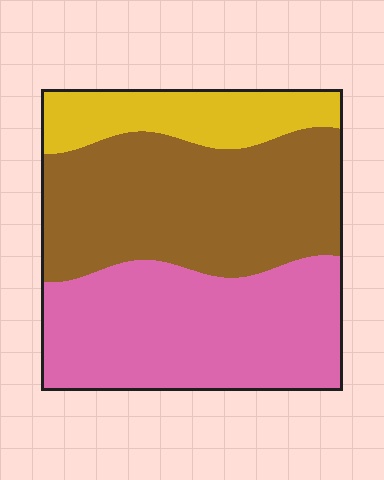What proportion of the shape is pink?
Pink covers 41% of the shape.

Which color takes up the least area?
Yellow, at roughly 15%.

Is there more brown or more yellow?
Brown.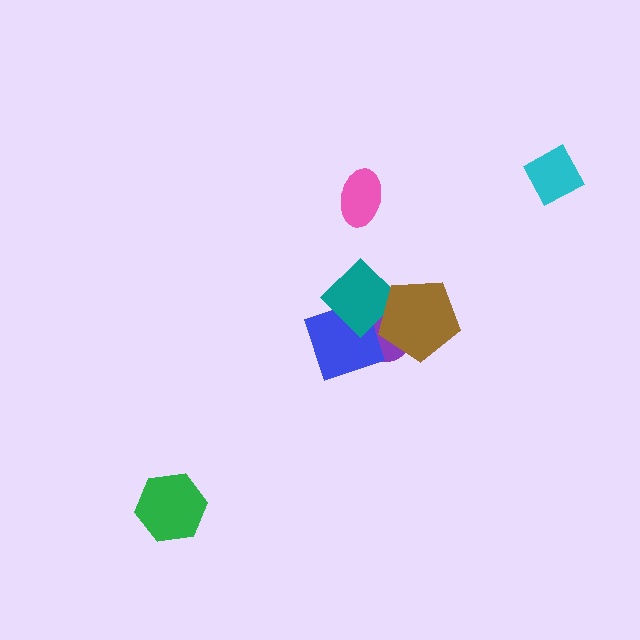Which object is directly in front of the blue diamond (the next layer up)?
The teal diamond is directly in front of the blue diamond.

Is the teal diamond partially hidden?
Yes, it is partially covered by another shape.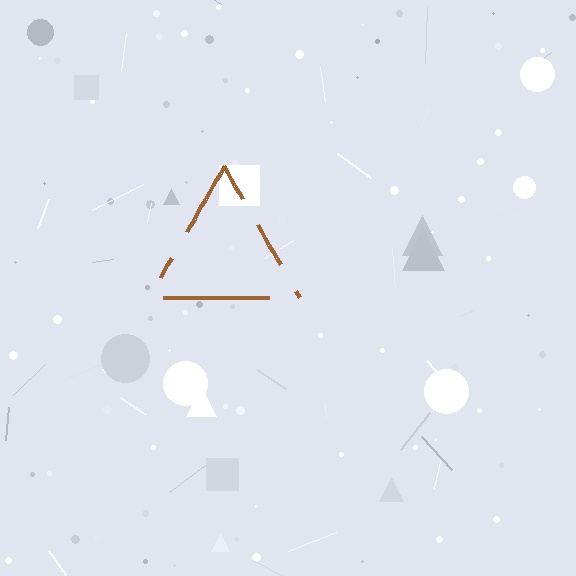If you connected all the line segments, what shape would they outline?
They would outline a triangle.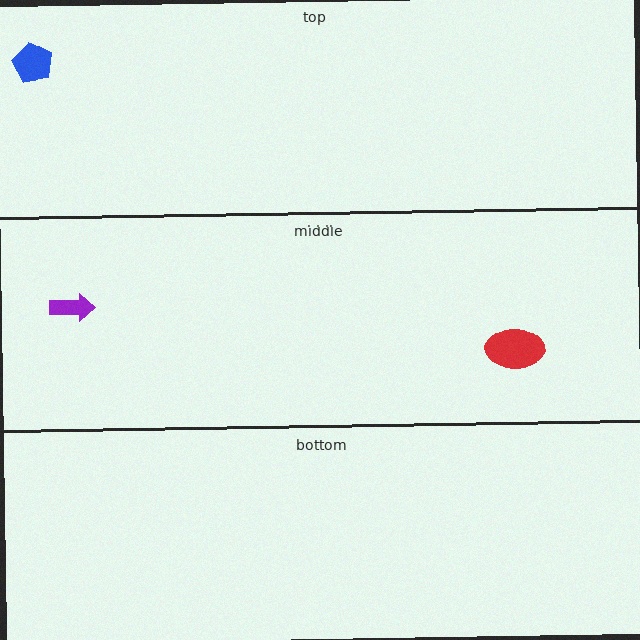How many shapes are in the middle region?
2.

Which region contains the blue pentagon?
The top region.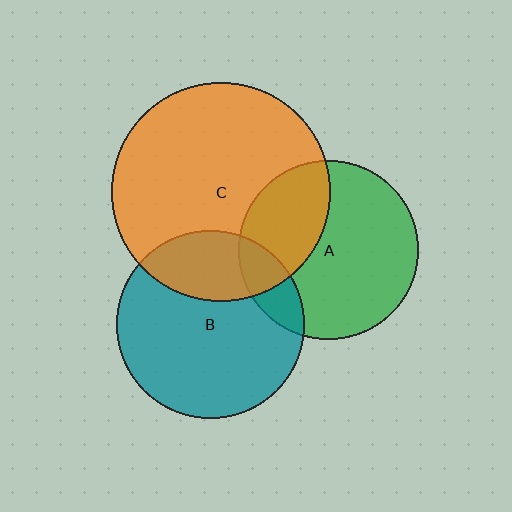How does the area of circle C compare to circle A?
Approximately 1.5 times.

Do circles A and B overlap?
Yes.